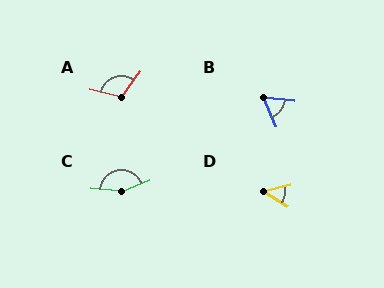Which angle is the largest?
C, at approximately 153 degrees.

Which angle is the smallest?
D, at approximately 45 degrees.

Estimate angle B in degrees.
Approximately 60 degrees.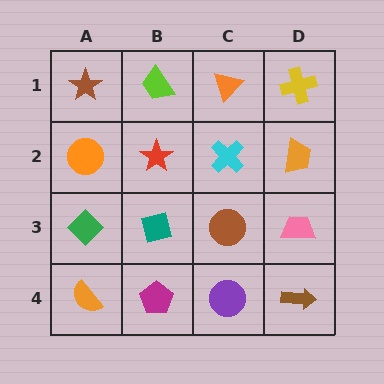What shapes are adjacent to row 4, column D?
A pink trapezoid (row 3, column D), a purple circle (row 4, column C).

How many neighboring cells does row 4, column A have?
2.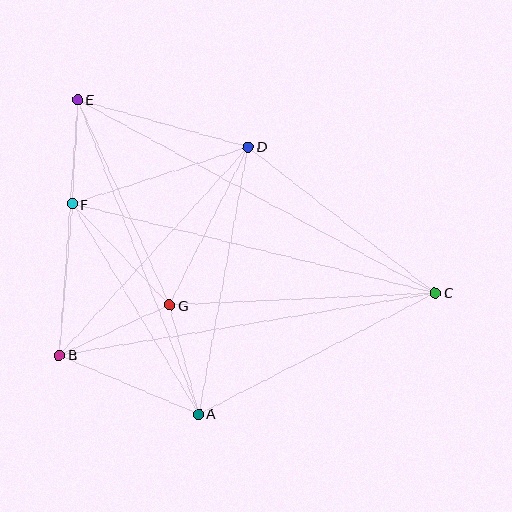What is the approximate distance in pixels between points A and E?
The distance between A and E is approximately 337 pixels.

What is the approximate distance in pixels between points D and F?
The distance between D and F is approximately 185 pixels.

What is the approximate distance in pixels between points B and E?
The distance between B and E is approximately 256 pixels.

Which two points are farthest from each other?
Points C and E are farthest from each other.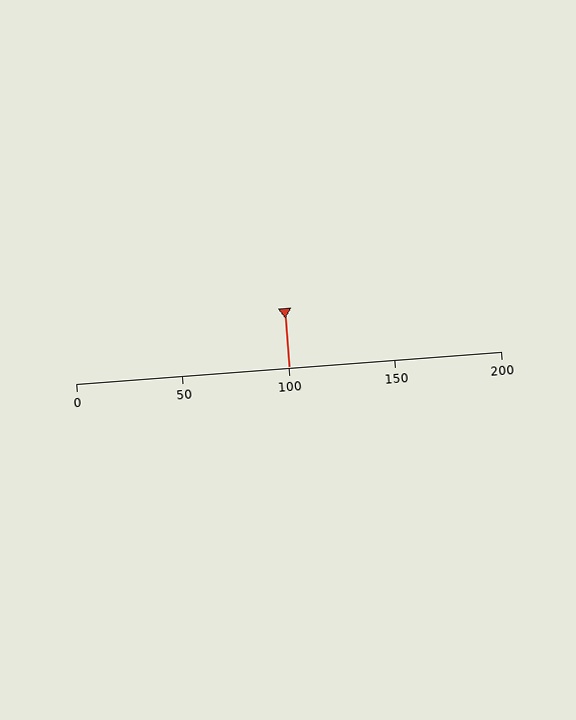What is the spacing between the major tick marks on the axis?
The major ticks are spaced 50 apart.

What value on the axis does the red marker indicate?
The marker indicates approximately 100.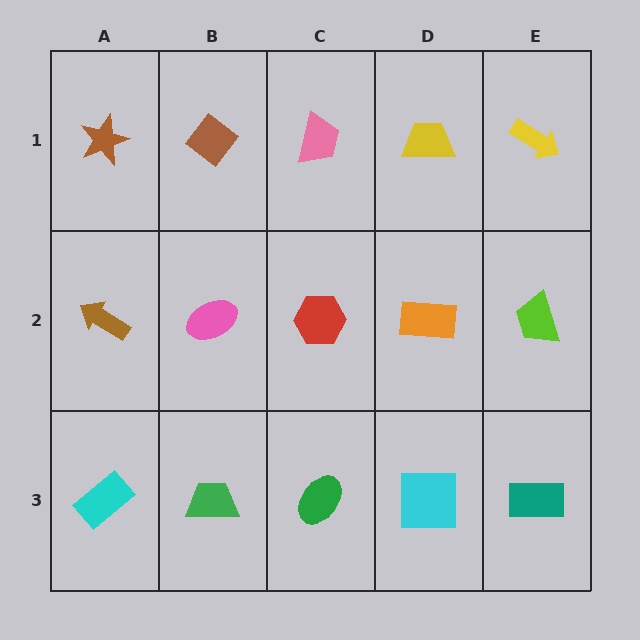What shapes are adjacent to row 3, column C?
A red hexagon (row 2, column C), a green trapezoid (row 3, column B), a cyan square (row 3, column D).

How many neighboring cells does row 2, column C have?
4.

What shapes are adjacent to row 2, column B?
A brown diamond (row 1, column B), a green trapezoid (row 3, column B), a brown arrow (row 2, column A), a red hexagon (row 2, column C).